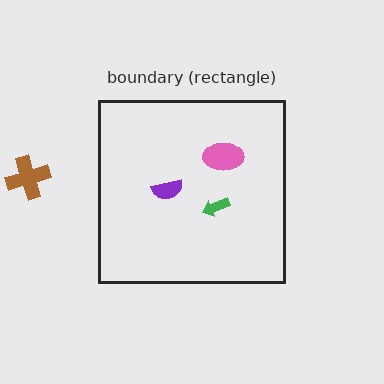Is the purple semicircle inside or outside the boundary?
Inside.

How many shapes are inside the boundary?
3 inside, 1 outside.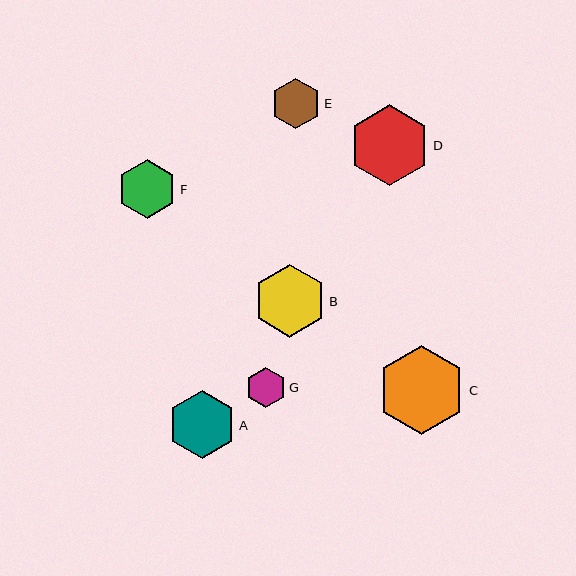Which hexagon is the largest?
Hexagon C is the largest with a size of approximately 88 pixels.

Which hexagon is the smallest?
Hexagon G is the smallest with a size of approximately 40 pixels.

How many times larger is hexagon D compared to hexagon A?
Hexagon D is approximately 1.2 times the size of hexagon A.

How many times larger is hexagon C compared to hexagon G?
Hexagon C is approximately 2.2 times the size of hexagon G.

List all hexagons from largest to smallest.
From largest to smallest: C, D, B, A, F, E, G.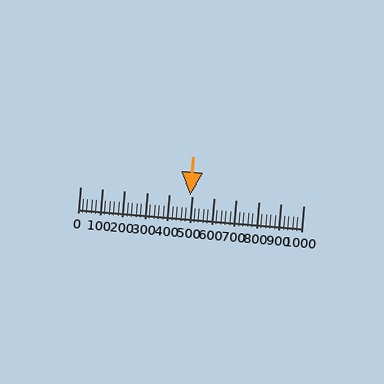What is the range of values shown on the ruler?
The ruler shows values from 0 to 1000.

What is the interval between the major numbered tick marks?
The major tick marks are spaced 100 units apart.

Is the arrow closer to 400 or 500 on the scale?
The arrow is closer to 500.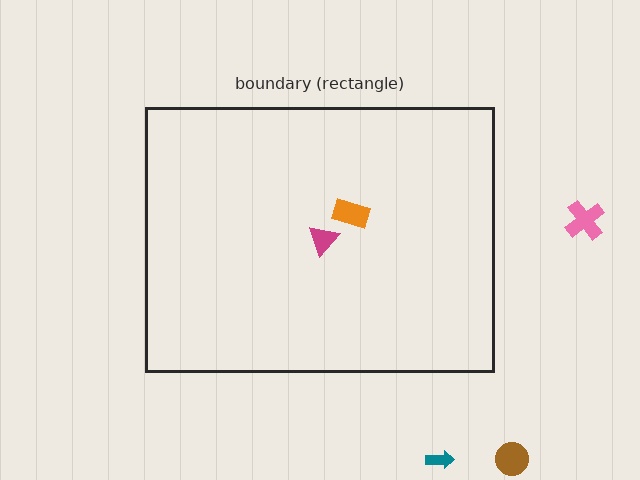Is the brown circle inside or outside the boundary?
Outside.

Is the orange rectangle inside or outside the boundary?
Inside.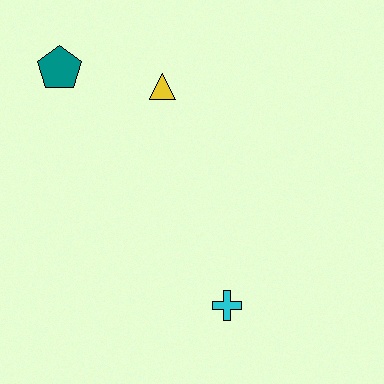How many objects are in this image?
There are 3 objects.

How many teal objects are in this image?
There is 1 teal object.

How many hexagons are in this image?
There are no hexagons.